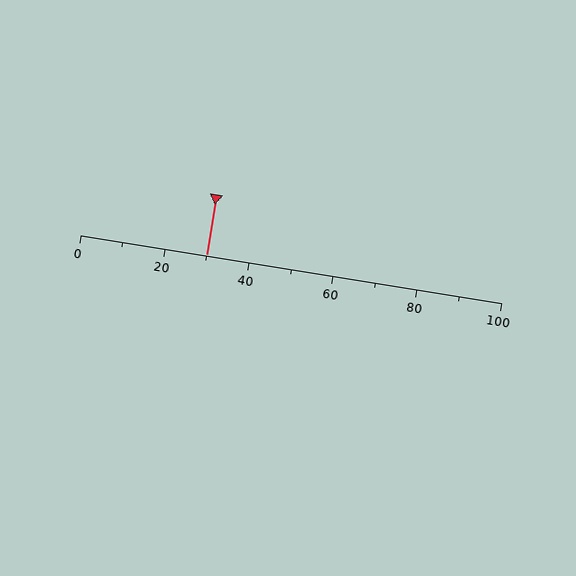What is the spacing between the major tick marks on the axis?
The major ticks are spaced 20 apart.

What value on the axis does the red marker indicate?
The marker indicates approximately 30.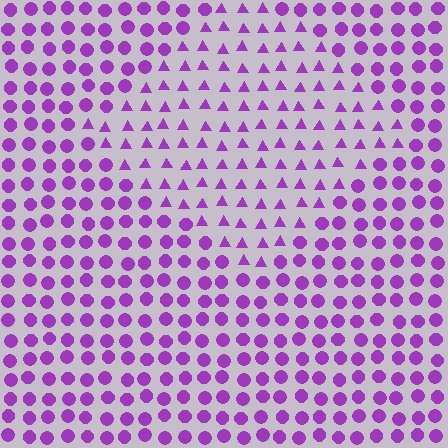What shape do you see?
I see a diamond.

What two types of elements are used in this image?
The image uses triangles inside the diamond region and circles outside it.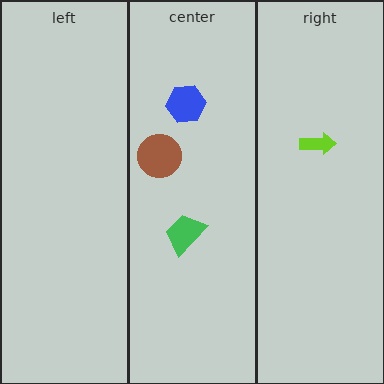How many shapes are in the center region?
3.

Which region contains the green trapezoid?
The center region.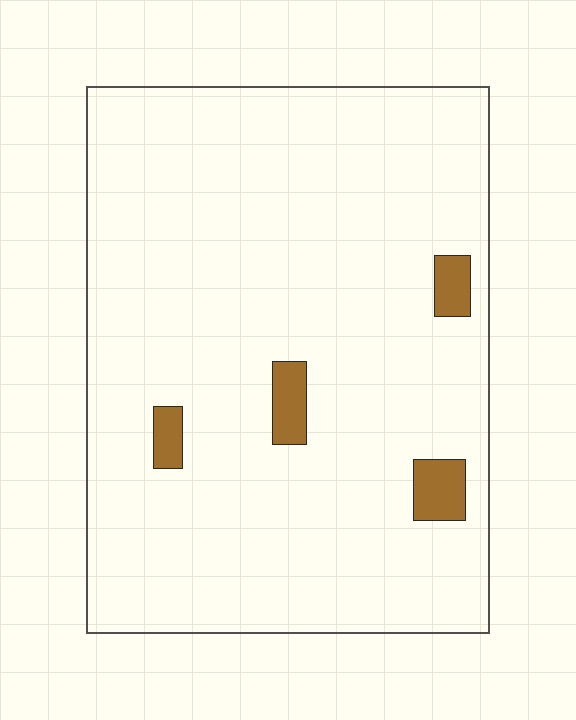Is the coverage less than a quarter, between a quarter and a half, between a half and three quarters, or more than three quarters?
Less than a quarter.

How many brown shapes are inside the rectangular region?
4.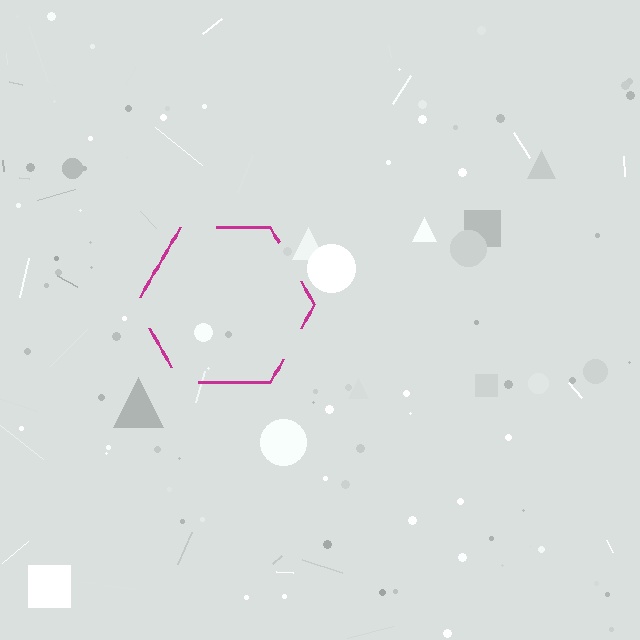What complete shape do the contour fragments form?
The contour fragments form a hexagon.